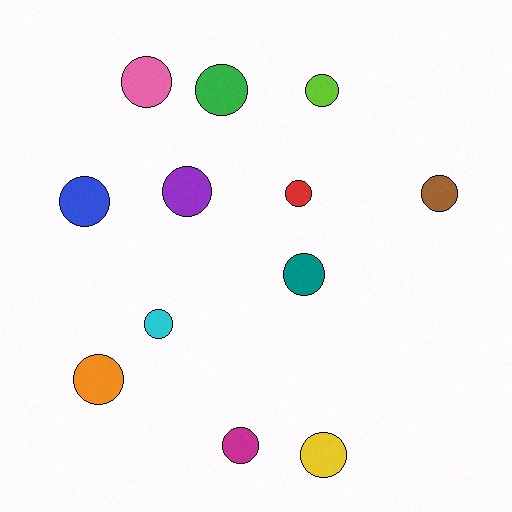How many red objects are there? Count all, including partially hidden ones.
There is 1 red object.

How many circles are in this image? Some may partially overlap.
There are 12 circles.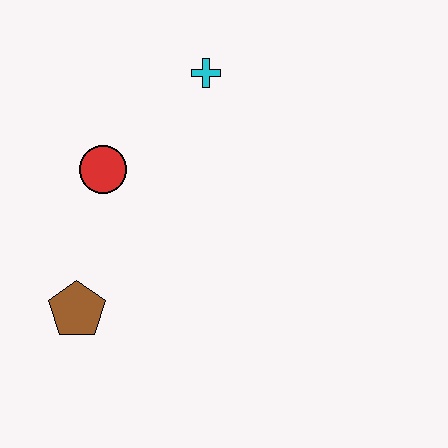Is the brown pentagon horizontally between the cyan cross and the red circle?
No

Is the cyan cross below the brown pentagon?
No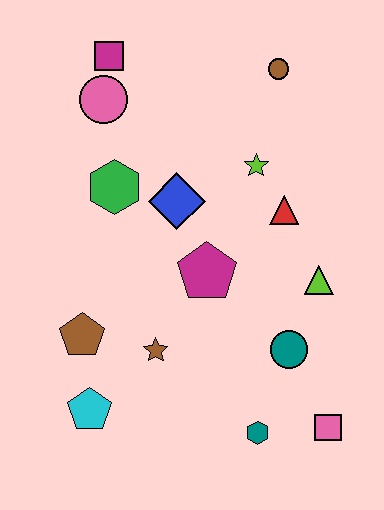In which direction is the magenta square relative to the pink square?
The magenta square is above the pink square.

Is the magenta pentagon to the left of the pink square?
Yes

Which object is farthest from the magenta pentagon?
The magenta square is farthest from the magenta pentagon.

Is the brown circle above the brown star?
Yes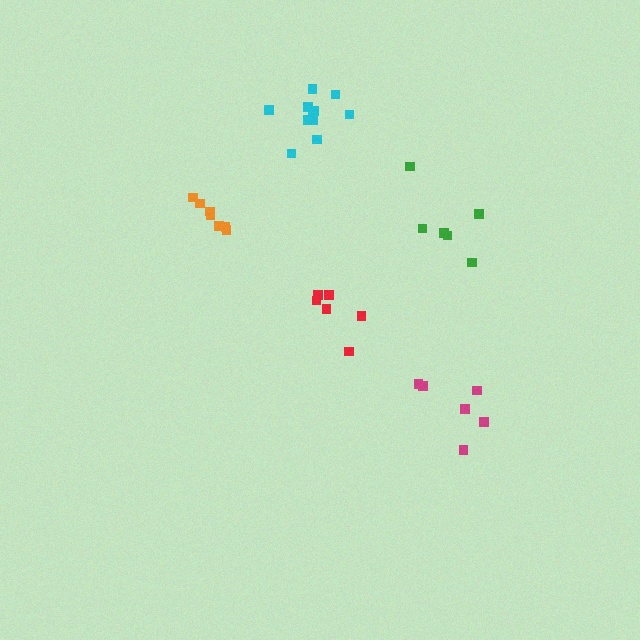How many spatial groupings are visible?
There are 5 spatial groupings.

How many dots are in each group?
Group 1: 7 dots, Group 2: 6 dots, Group 3: 6 dots, Group 4: 11 dots, Group 5: 6 dots (36 total).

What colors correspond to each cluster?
The clusters are colored: orange, red, magenta, cyan, green.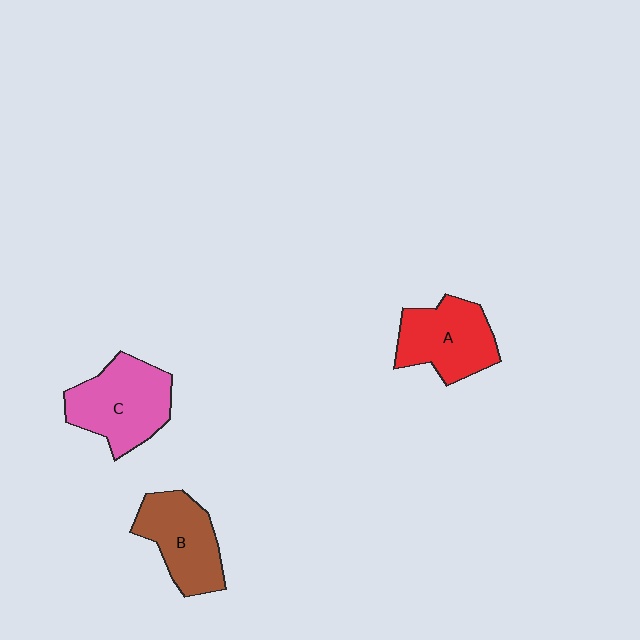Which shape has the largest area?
Shape C (pink).